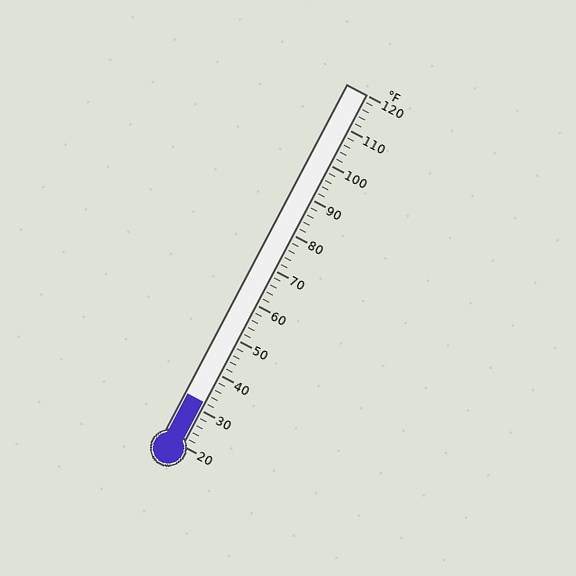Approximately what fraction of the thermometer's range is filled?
The thermometer is filled to approximately 10% of its range.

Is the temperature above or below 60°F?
The temperature is below 60°F.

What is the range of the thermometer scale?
The thermometer scale ranges from 20°F to 120°F.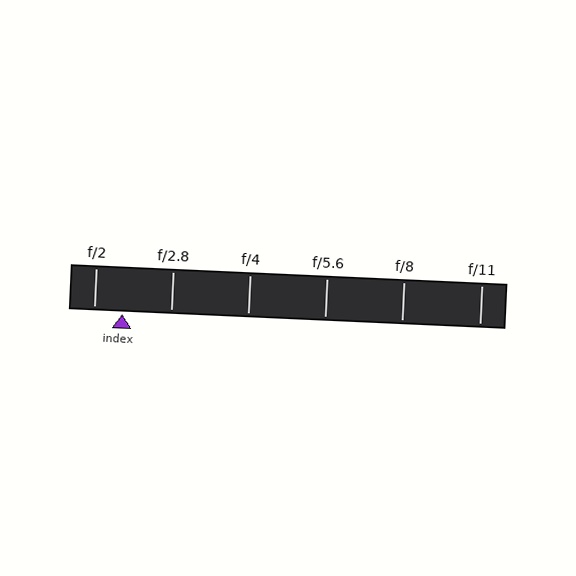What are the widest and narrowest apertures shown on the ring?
The widest aperture shown is f/2 and the narrowest is f/11.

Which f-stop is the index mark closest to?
The index mark is closest to f/2.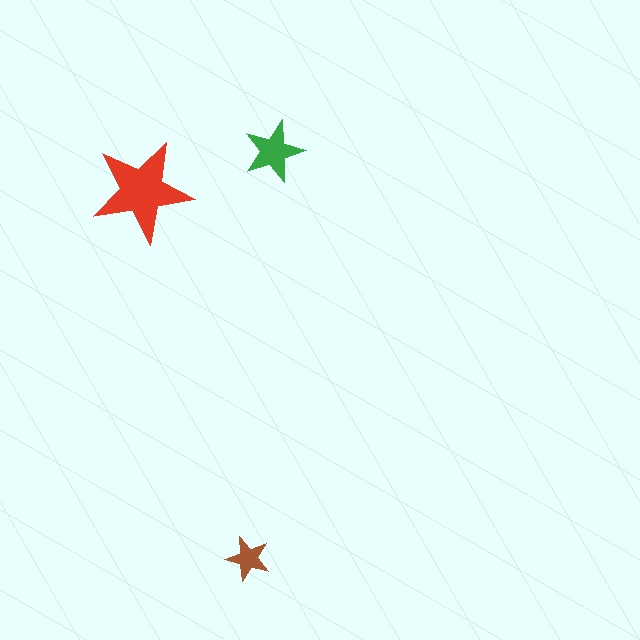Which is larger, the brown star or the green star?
The green one.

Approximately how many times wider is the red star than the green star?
About 1.5 times wider.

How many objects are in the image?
There are 3 objects in the image.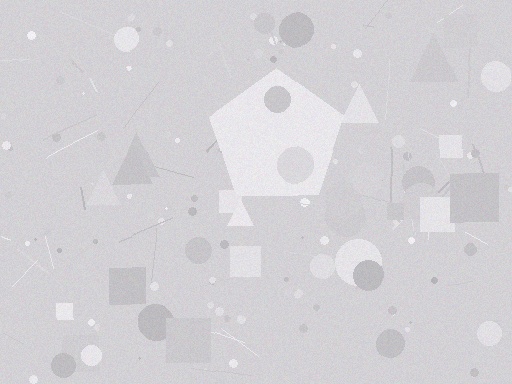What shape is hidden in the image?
A pentagon is hidden in the image.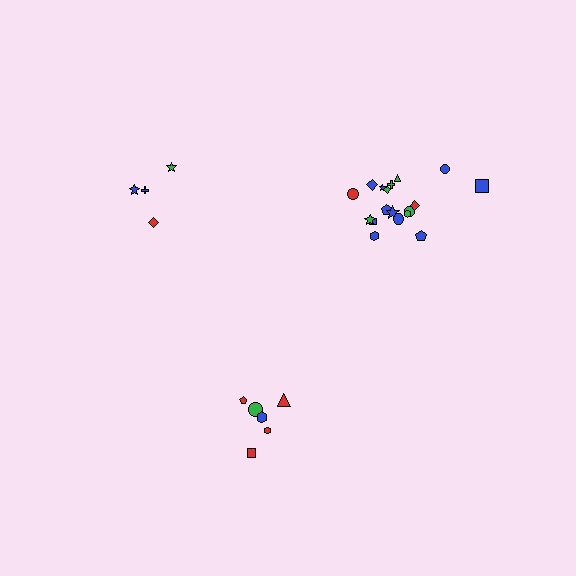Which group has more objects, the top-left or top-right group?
The top-right group.